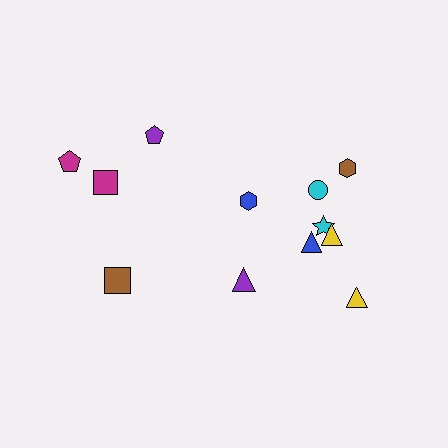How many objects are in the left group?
There are 4 objects.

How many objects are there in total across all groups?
There are 12 objects.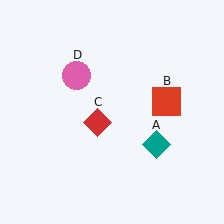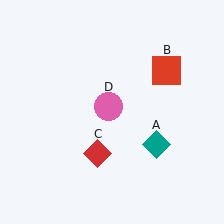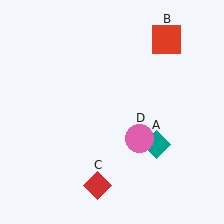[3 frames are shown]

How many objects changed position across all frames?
3 objects changed position: red square (object B), red diamond (object C), pink circle (object D).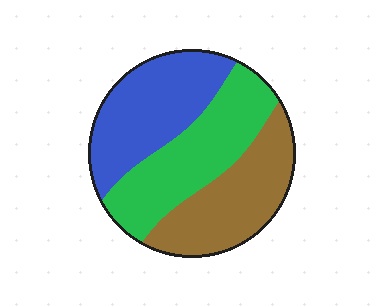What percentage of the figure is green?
Green takes up about one third (1/3) of the figure.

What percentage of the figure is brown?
Brown takes up about one third (1/3) of the figure.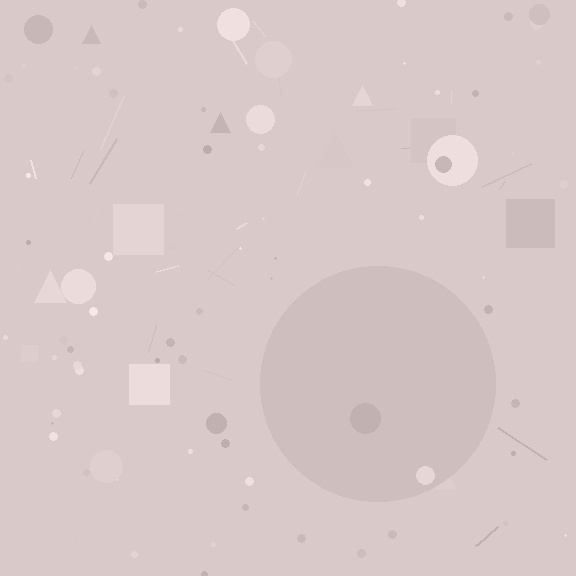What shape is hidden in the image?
A circle is hidden in the image.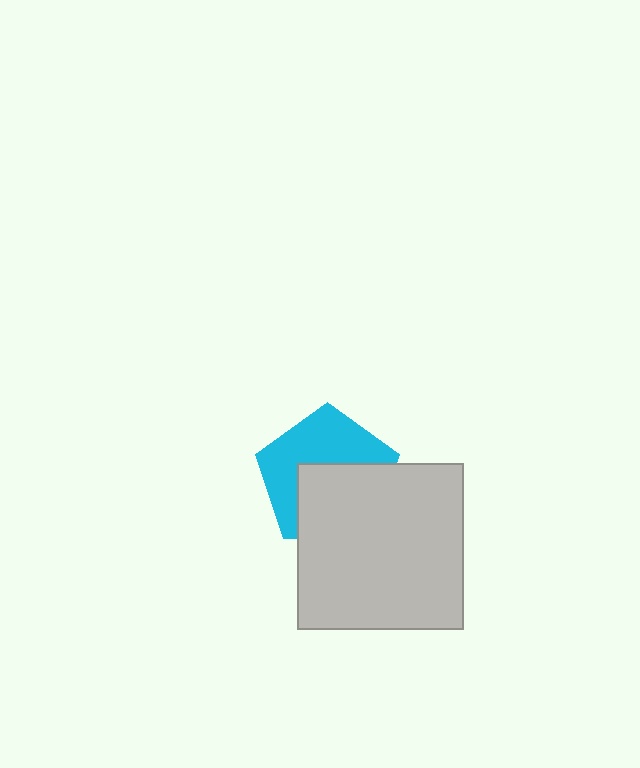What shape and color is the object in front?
The object in front is a light gray square.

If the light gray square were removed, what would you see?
You would see the complete cyan pentagon.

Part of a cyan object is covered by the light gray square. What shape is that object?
It is a pentagon.